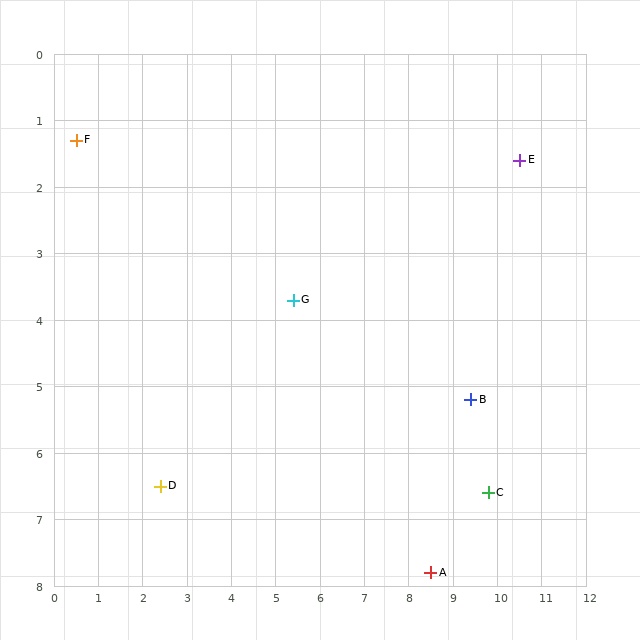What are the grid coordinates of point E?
Point E is at approximately (10.5, 1.6).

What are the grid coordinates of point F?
Point F is at approximately (0.5, 1.3).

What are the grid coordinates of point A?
Point A is at approximately (8.5, 7.8).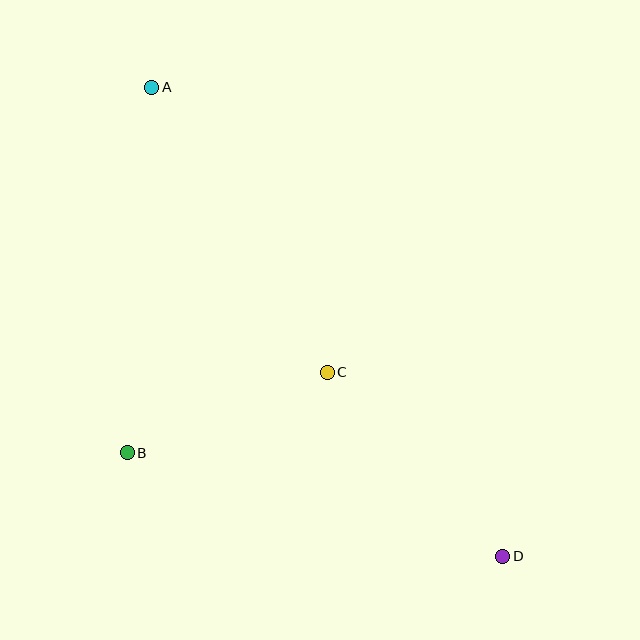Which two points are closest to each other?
Points B and C are closest to each other.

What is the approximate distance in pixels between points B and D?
The distance between B and D is approximately 389 pixels.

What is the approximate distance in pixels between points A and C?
The distance between A and C is approximately 335 pixels.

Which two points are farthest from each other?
Points A and D are farthest from each other.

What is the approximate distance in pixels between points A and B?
The distance between A and B is approximately 367 pixels.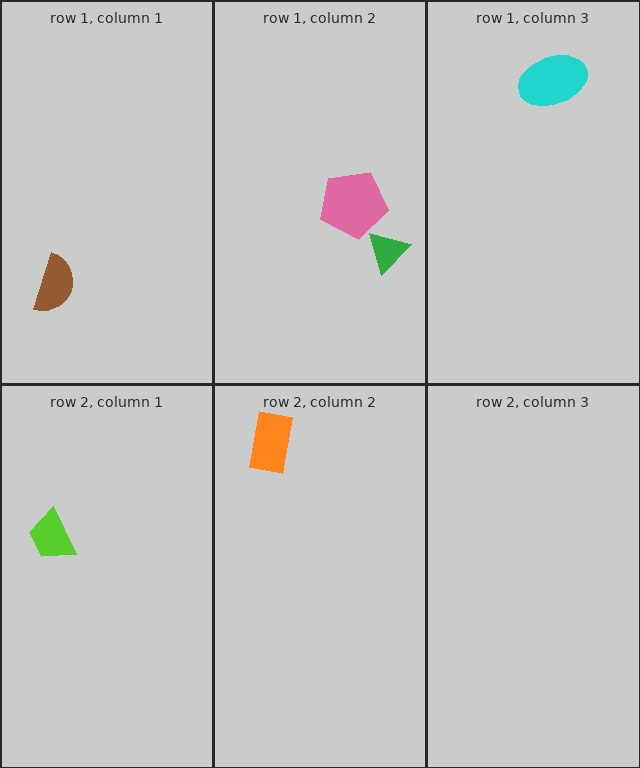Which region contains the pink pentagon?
The row 1, column 2 region.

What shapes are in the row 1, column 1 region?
The brown semicircle.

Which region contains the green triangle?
The row 1, column 2 region.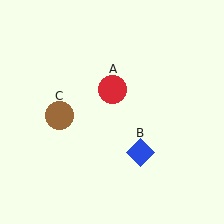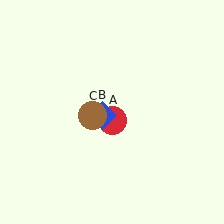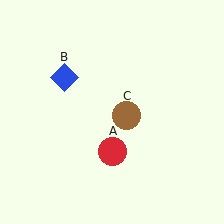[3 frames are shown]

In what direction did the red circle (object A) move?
The red circle (object A) moved down.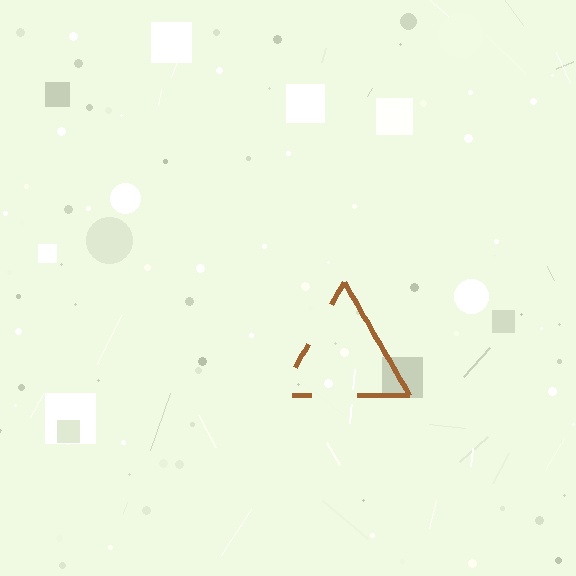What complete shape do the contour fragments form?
The contour fragments form a triangle.